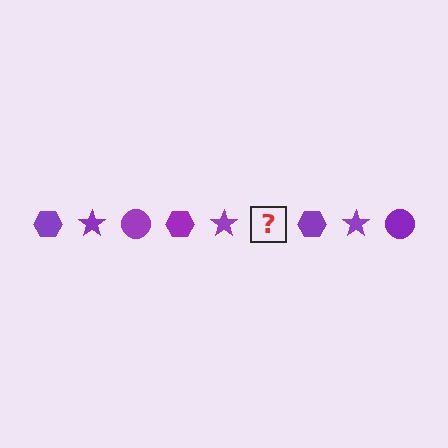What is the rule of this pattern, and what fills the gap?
The rule is that the pattern cycles through hexagon, star, circle shapes in purple. The gap should be filled with a purple circle.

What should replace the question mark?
The question mark should be replaced with a purple circle.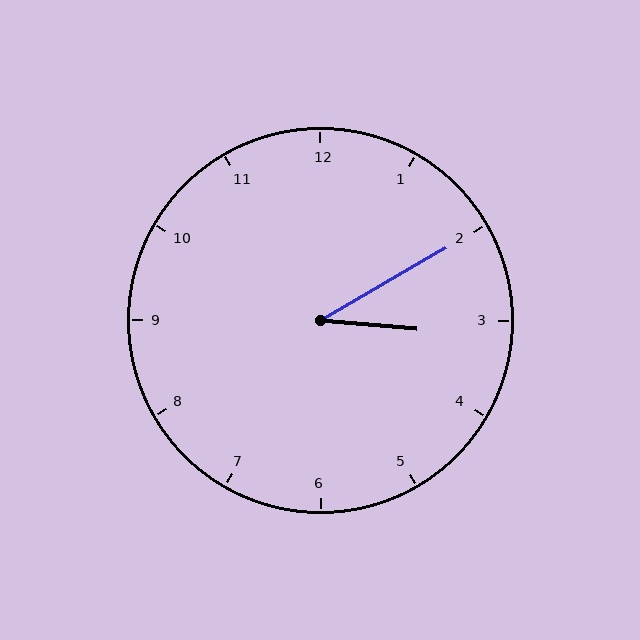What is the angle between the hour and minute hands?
Approximately 35 degrees.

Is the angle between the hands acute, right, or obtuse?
It is acute.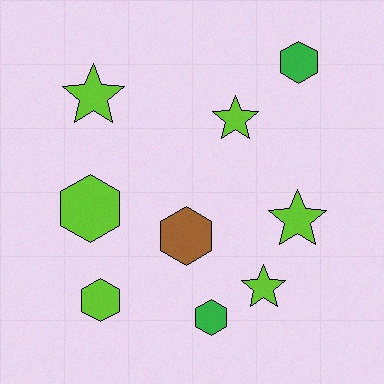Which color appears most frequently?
Lime, with 6 objects.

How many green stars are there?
There are no green stars.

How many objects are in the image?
There are 9 objects.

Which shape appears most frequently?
Hexagon, with 5 objects.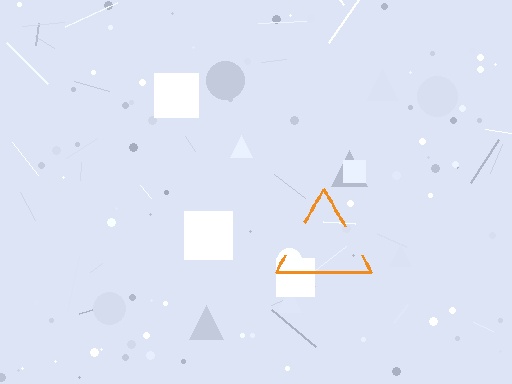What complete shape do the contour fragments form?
The contour fragments form a triangle.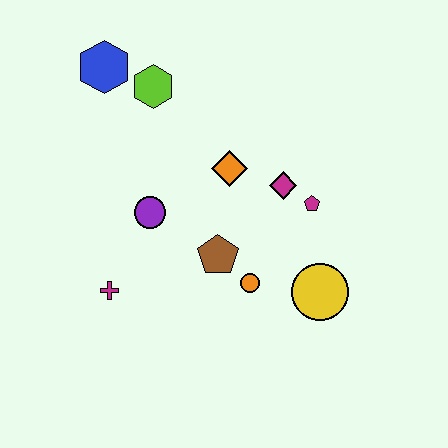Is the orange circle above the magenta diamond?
No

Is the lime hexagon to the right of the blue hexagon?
Yes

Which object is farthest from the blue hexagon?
The yellow circle is farthest from the blue hexagon.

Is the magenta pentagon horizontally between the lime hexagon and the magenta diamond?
No